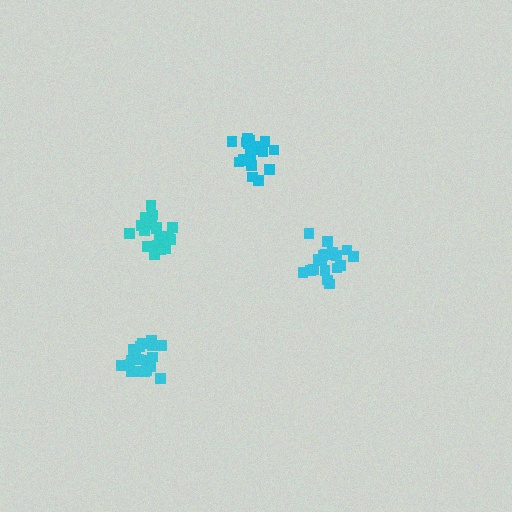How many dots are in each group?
Group 1: 19 dots, Group 2: 21 dots, Group 3: 21 dots, Group 4: 19 dots (80 total).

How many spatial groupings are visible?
There are 4 spatial groupings.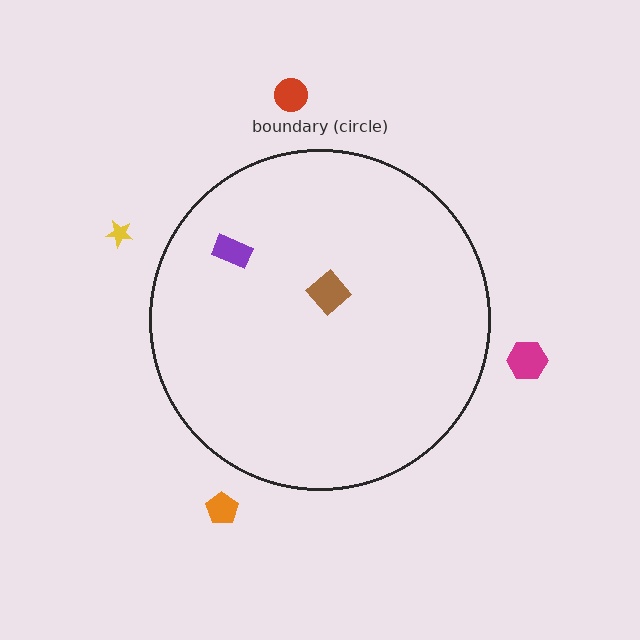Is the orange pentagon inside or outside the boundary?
Outside.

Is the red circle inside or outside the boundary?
Outside.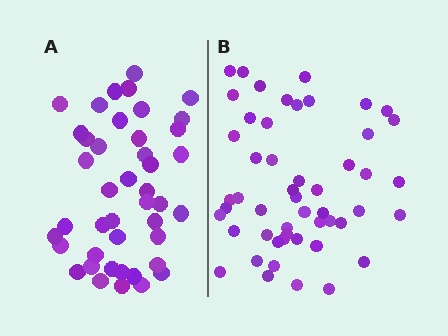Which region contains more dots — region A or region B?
Region B (the right region) has more dots.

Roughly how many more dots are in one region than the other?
Region B has roughly 8 or so more dots than region A.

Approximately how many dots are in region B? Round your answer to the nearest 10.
About 50 dots. (The exact count is 51, which rounds to 50.)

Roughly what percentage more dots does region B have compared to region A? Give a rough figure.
About 20% more.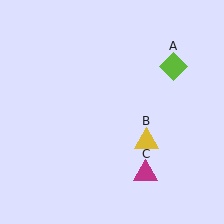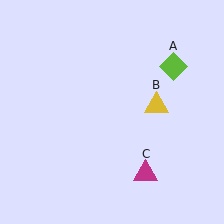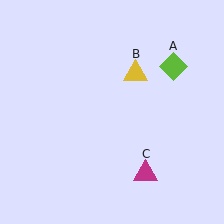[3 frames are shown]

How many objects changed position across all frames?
1 object changed position: yellow triangle (object B).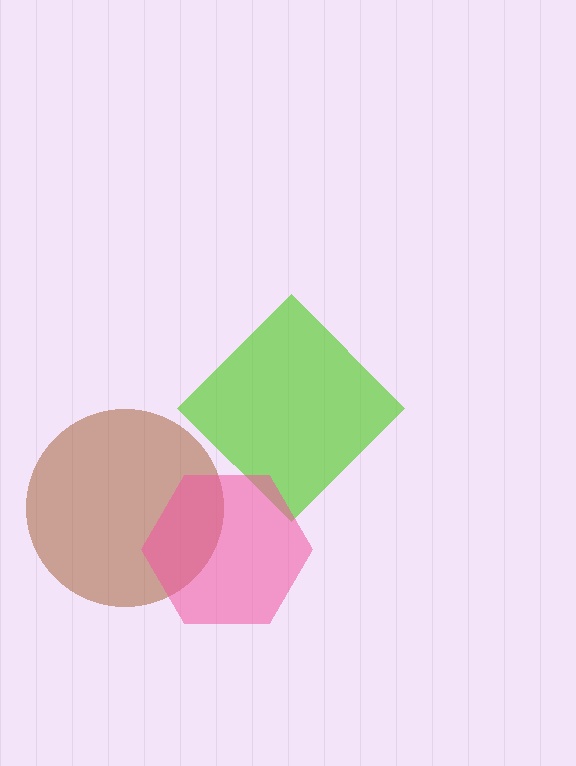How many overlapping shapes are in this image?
There are 3 overlapping shapes in the image.